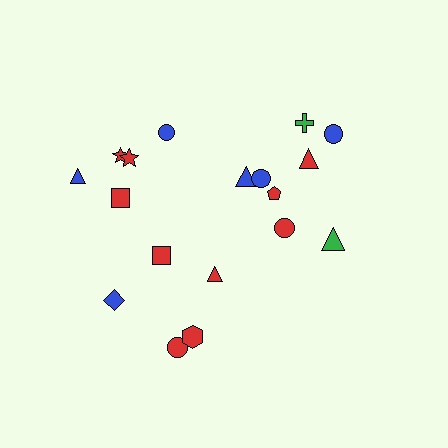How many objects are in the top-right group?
There are 8 objects.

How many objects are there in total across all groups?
There are 18 objects.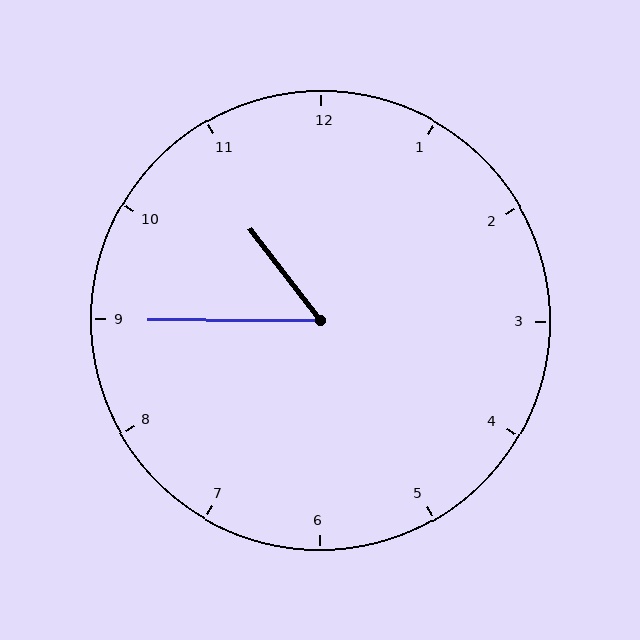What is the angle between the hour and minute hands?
Approximately 52 degrees.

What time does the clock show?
10:45.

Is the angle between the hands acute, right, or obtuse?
It is acute.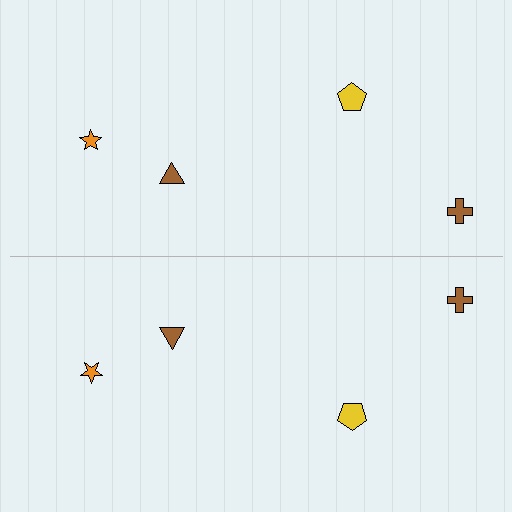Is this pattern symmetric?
Yes, this pattern has bilateral (reflection) symmetry.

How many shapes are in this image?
There are 8 shapes in this image.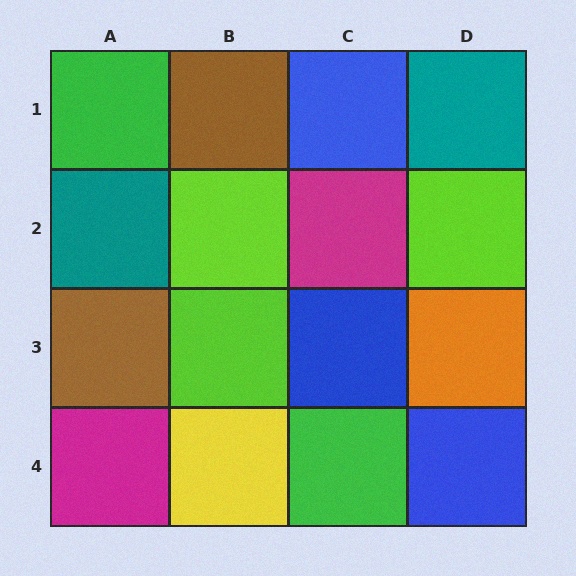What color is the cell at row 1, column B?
Brown.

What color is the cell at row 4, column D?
Blue.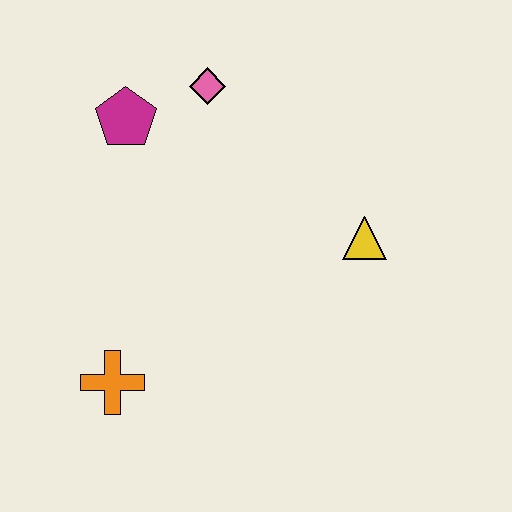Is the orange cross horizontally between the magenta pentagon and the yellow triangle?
No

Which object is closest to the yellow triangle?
The pink diamond is closest to the yellow triangle.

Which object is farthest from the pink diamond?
The orange cross is farthest from the pink diamond.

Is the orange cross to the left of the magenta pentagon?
Yes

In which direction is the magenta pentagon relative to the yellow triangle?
The magenta pentagon is to the left of the yellow triangle.